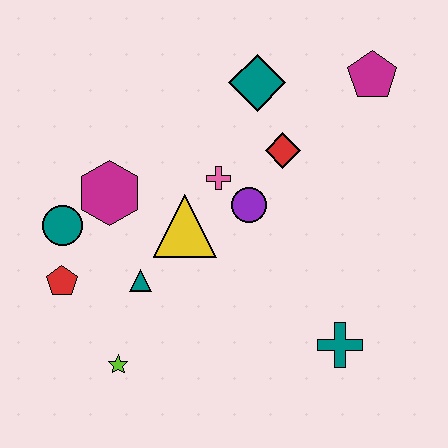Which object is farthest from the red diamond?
The lime star is farthest from the red diamond.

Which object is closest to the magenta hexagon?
The teal circle is closest to the magenta hexagon.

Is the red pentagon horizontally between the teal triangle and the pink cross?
No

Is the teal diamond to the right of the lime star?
Yes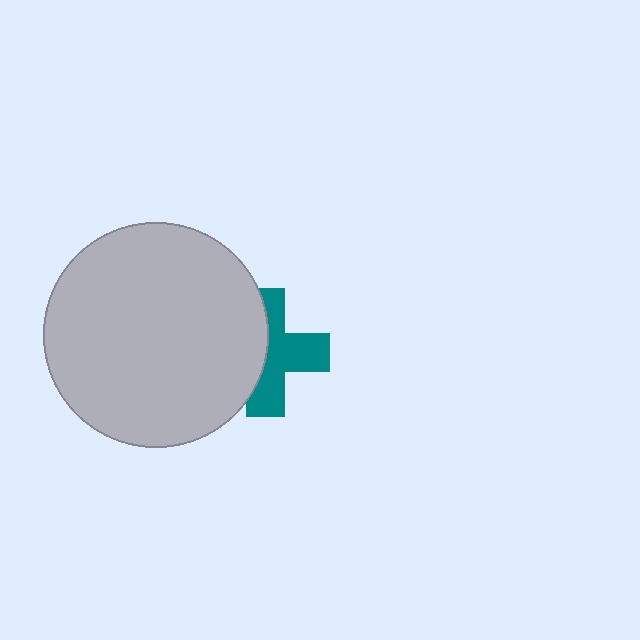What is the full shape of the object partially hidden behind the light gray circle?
The partially hidden object is a teal cross.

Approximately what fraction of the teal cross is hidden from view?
Roughly 44% of the teal cross is hidden behind the light gray circle.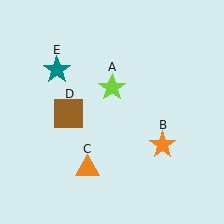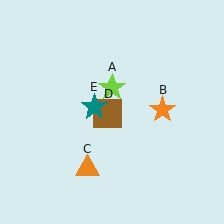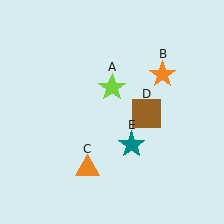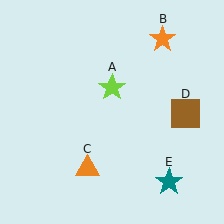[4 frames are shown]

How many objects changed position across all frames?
3 objects changed position: orange star (object B), brown square (object D), teal star (object E).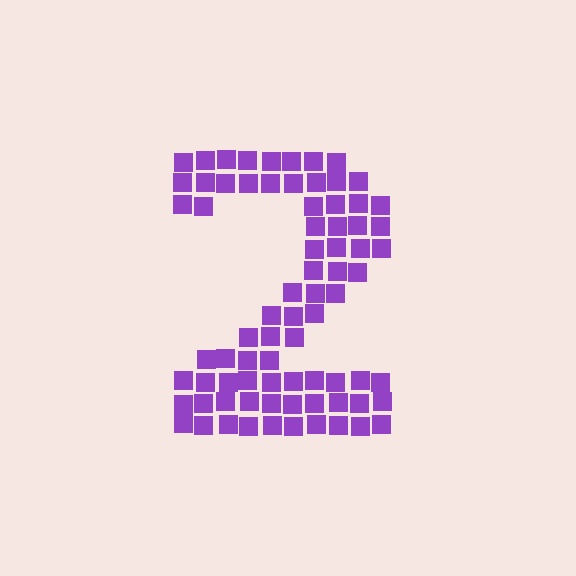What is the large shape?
The large shape is the digit 2.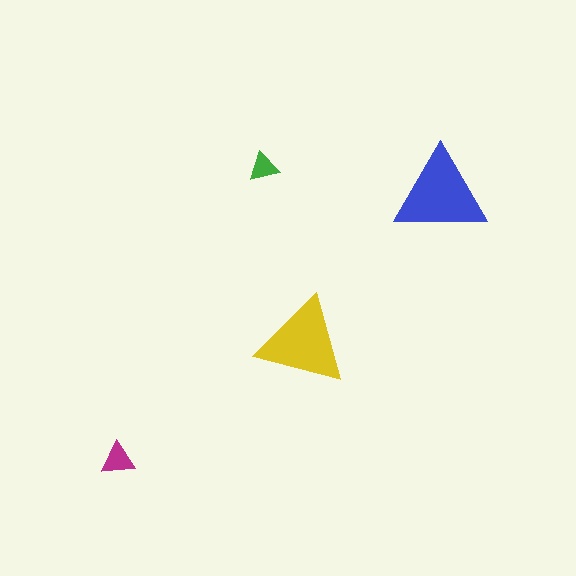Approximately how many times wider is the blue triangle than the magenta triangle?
About 2.5 times wider.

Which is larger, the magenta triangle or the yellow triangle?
The yellow one.